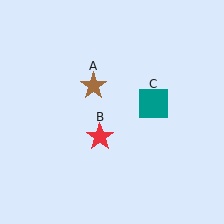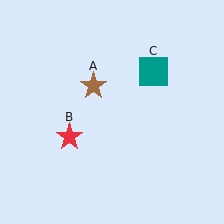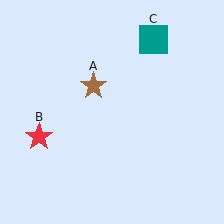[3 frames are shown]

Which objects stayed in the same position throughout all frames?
Brown star (object A) remained stationary.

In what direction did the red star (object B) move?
The red star (object B) moved left.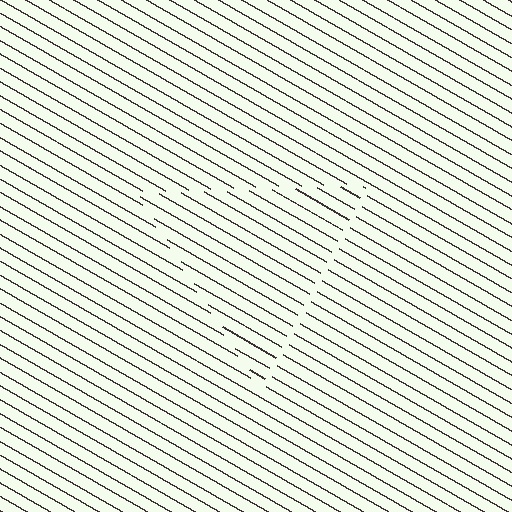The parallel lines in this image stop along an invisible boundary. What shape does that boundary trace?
An illusory triangle. The interior of the shape contains the same grating, shifted by half a period — the contour is defined by the phase discontinuity where line-ends from the inner and outer gratings abut.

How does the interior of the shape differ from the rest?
The interior of the shape contains the same grating, shifted by half a period — the contour is defined by the phase discontinuity where line-ends from the inner and outer gratings abut.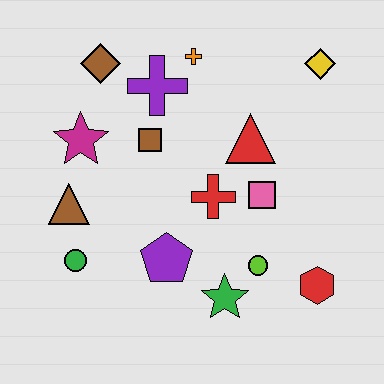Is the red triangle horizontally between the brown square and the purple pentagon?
No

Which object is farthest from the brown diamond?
The red hexagon is farthest from the brown diamond.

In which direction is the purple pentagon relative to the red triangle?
The purple pentagon is below the red triangle.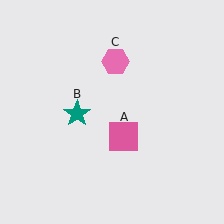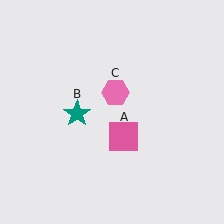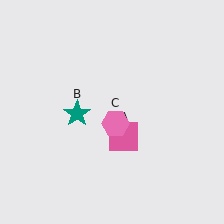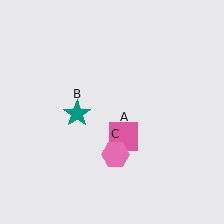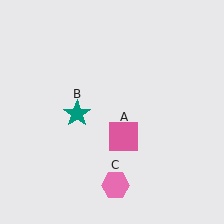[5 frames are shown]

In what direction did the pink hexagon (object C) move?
The pink hexagon (object C) moved down.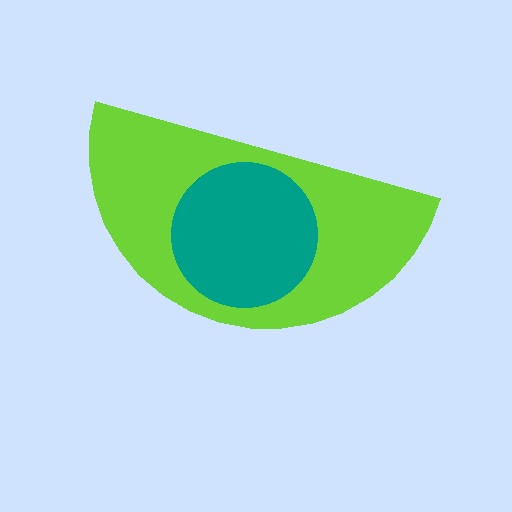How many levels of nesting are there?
2.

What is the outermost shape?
The lime semicircle.